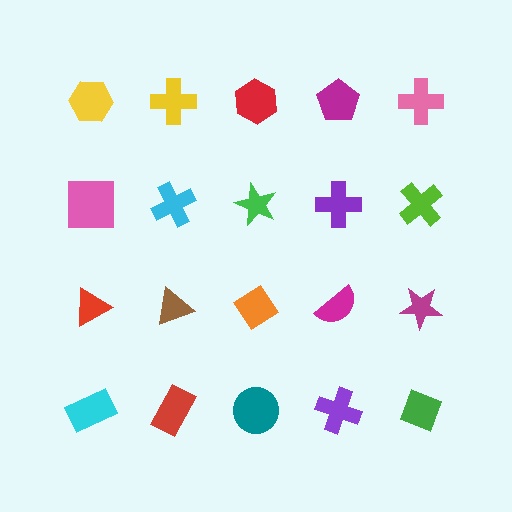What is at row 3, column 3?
An orange diamond.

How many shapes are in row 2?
5 shapes.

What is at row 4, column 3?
A teal circle.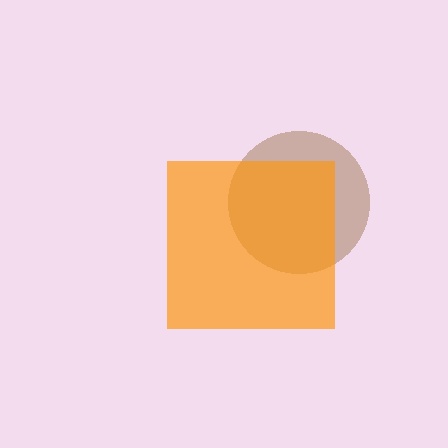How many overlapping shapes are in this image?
There are 2 overlapping shapes in the image.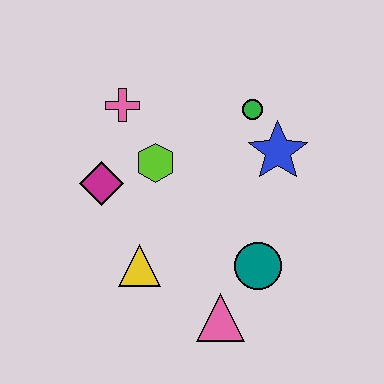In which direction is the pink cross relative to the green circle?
The pink cross is to the left of the green circle.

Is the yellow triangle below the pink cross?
Yes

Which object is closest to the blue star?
The green circle is closest to the blue star.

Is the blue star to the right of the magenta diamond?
Yes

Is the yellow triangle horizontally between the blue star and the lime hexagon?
No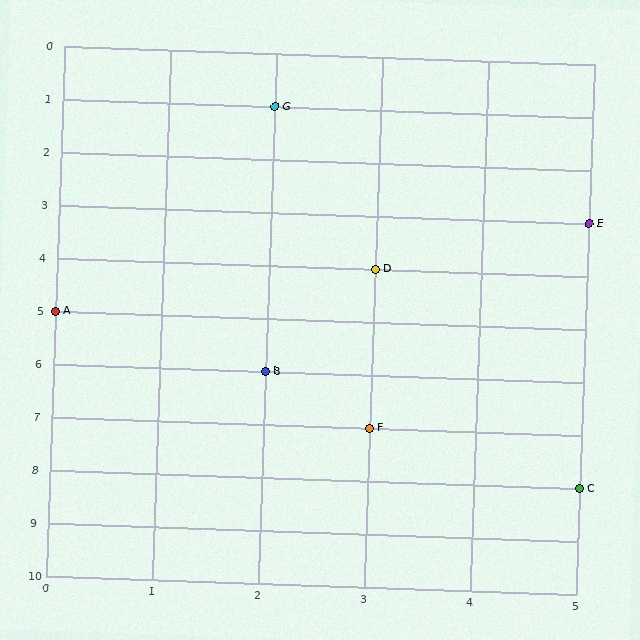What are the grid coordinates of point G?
Point G is at grid coordinates (2, 1).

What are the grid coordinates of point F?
Point F is at grid coordinates (3, 7).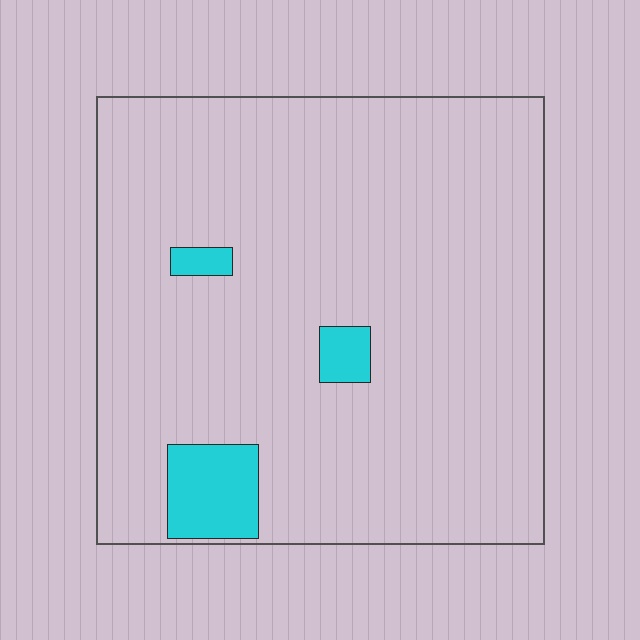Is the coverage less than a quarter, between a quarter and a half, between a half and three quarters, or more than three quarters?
Less than a quarter.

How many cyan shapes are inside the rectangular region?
3.